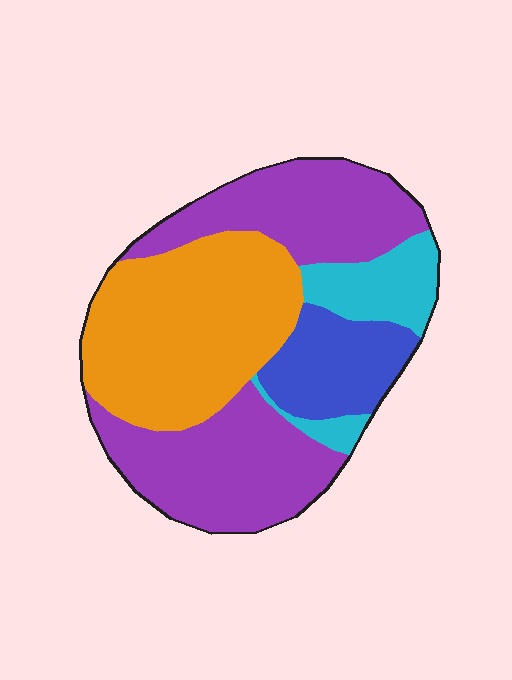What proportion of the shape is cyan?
Cyan covers about 10% of the shape.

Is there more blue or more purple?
Purple.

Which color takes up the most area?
Purple, at roughly 40%.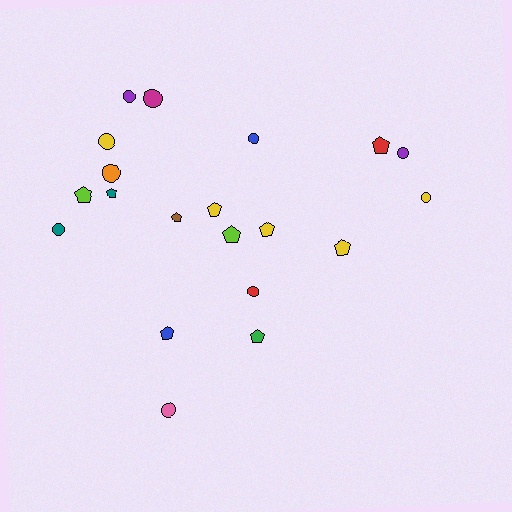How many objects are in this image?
There are 20 objects.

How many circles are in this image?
There are 10 circles.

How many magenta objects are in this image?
There is 1 magenta object.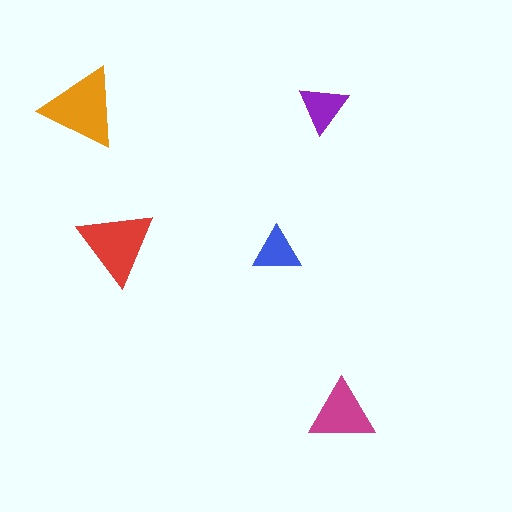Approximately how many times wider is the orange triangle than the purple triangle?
About 1.5 times wider.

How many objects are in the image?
There are 5 objects in the image.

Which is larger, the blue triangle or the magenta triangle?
The magenta one.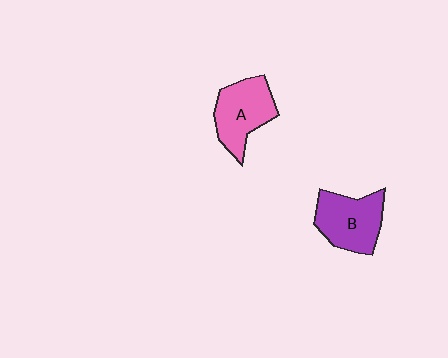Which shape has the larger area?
Shape B (purple).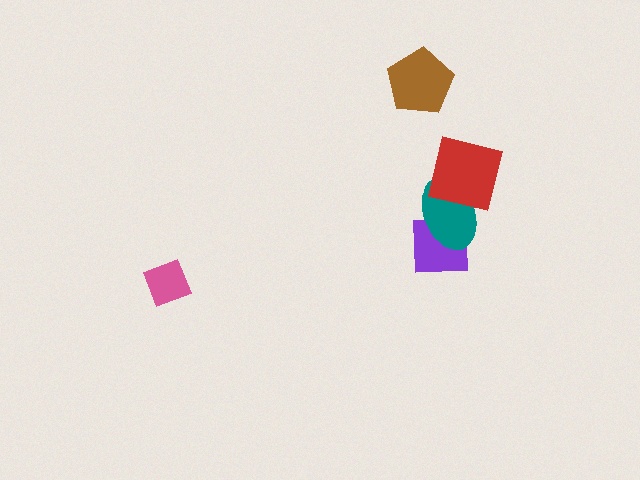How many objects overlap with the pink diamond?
0 objects overlap with the pink diamond.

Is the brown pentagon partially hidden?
No, no other shape covers it.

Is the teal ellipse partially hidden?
Yes, it is partially covered by another shape.